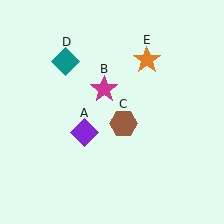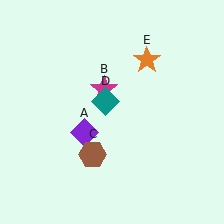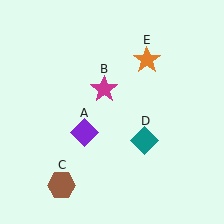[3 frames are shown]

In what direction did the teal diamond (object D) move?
The teal diamond (object D) moved down and to the right.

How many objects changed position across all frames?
2 objects changed position: brown hexagon (object C), teal diamond (object D).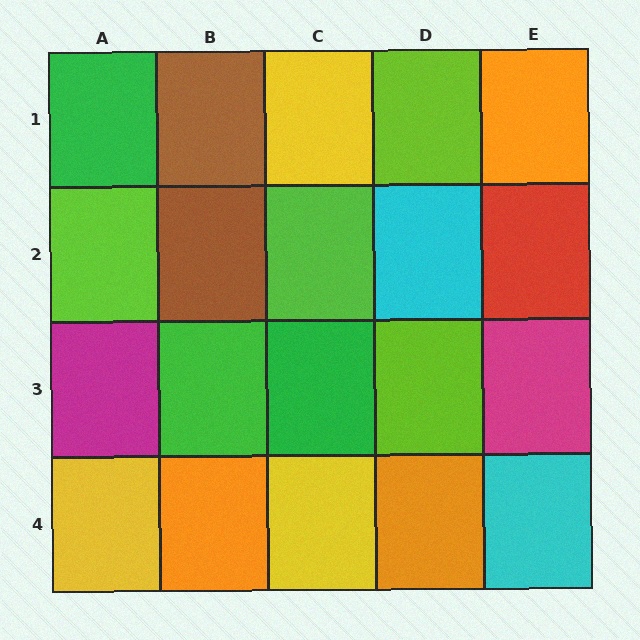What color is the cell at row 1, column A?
Green.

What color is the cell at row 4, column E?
Cyan.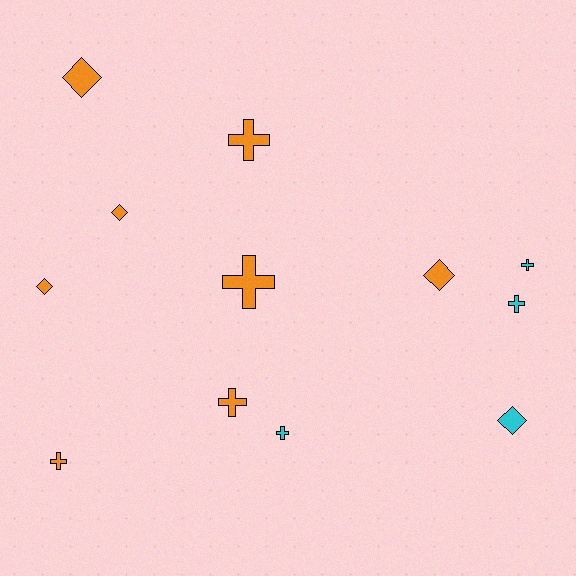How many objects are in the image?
There are 12 objects.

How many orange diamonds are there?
There are 4 orange diamonds.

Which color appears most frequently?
Orange, with 8 objects.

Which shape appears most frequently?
Cross, with 7 objects.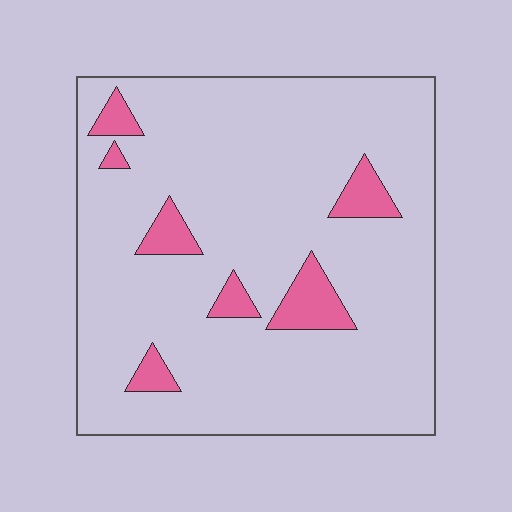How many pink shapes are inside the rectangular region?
7.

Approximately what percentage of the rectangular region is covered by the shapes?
Approximately 10%.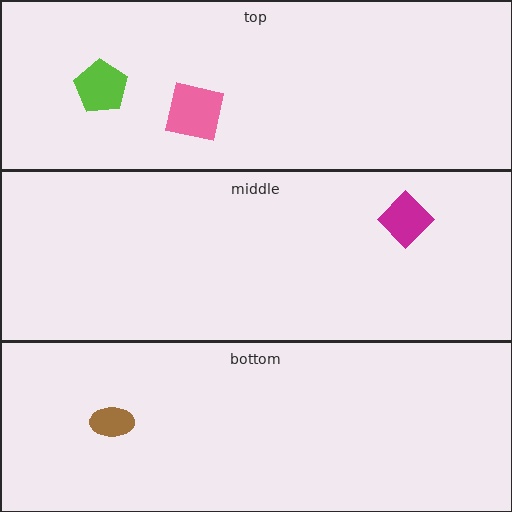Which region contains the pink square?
The top region.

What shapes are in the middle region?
The magenta diamond.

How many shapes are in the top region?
2.